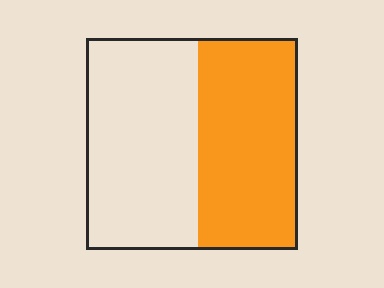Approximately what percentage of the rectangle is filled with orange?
Approximately 45%.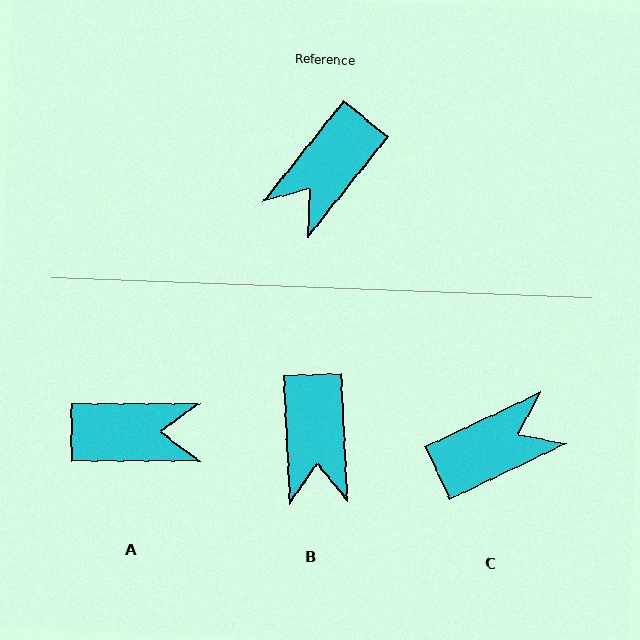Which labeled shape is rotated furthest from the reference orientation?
C, about 154 degrees away.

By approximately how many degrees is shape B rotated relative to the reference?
Approximately 41 degrees counter-clockwise.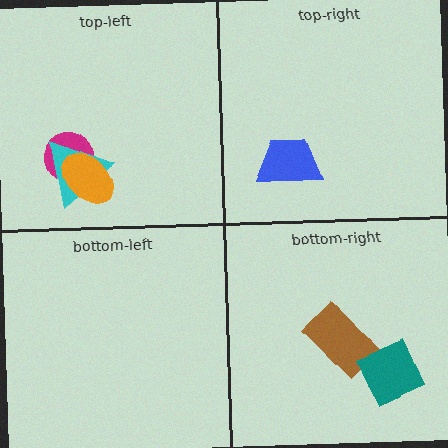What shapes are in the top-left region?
The magenta circle, the cyan triangle, the orange ellipse.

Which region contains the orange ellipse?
The top-left region.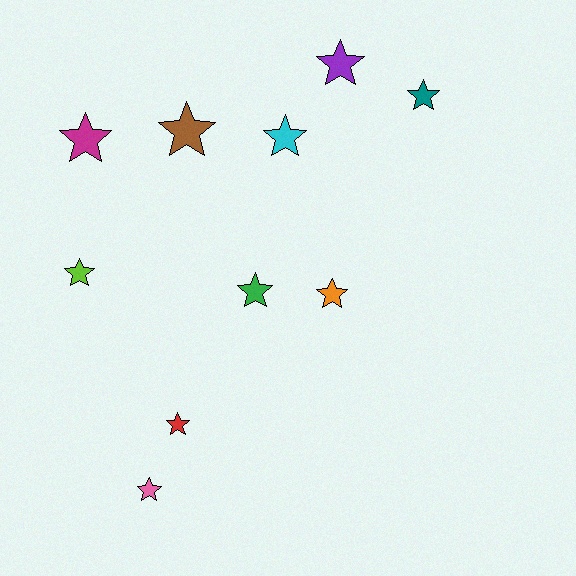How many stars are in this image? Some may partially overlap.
There are 10 stars.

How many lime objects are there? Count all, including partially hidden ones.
There is 1 lime object.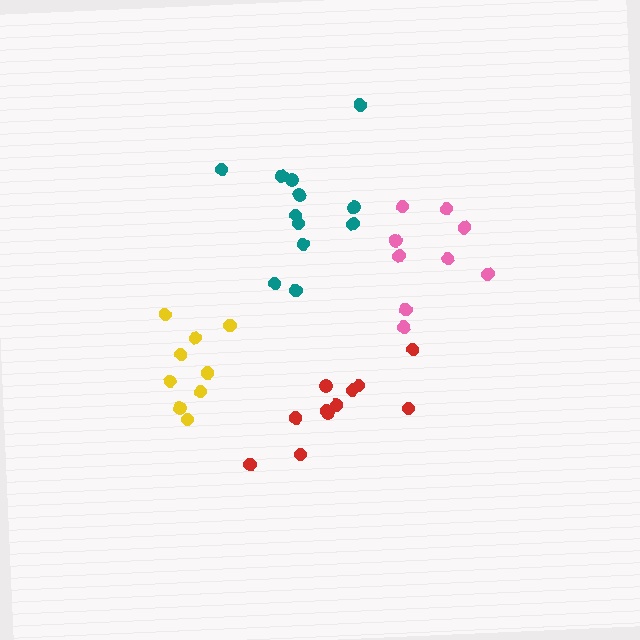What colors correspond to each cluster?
The clusters are colored: pink, yellow, red, teal.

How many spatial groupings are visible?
There are 4 spatial groupings.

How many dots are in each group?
Group 1: 9 dots, Group 2: 9 dots, Group 3: 12 dots, Group 4: 12 dots (42 total).